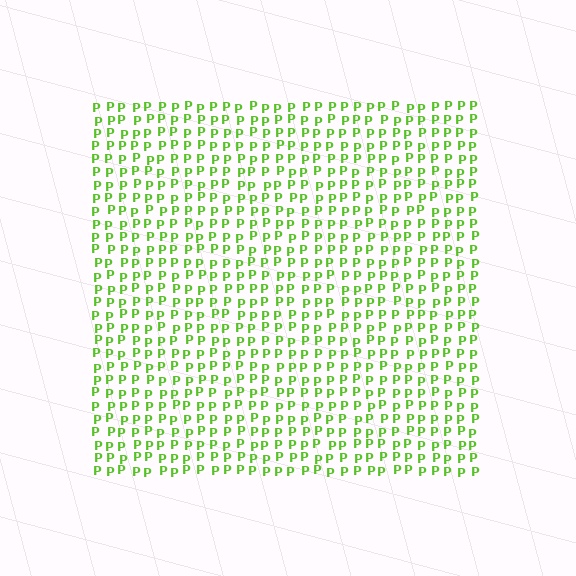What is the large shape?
The large shape is a square.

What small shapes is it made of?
It is made of small letter P's.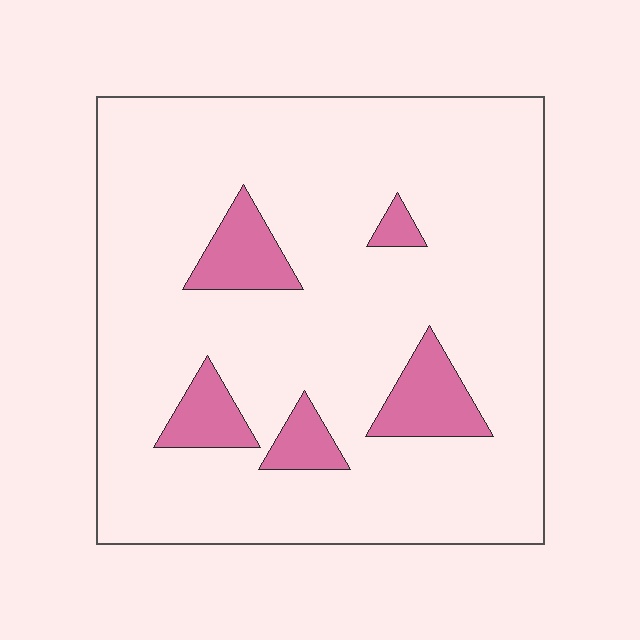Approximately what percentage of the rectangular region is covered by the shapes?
Approximately 10%.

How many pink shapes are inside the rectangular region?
5.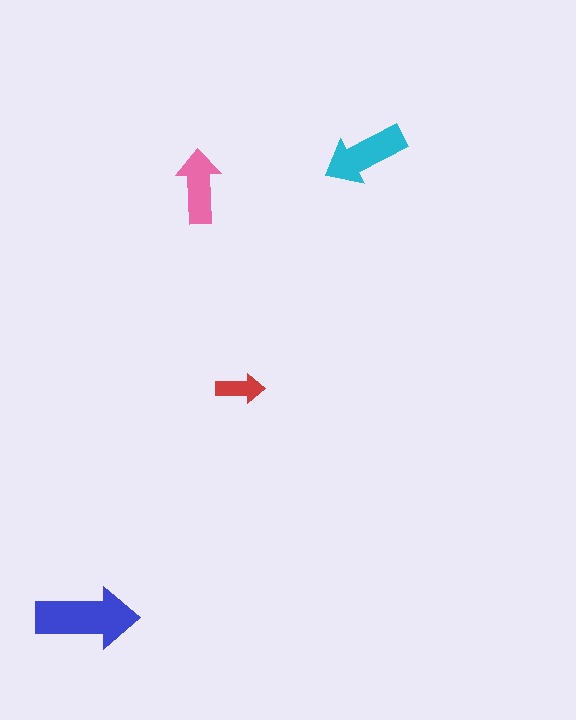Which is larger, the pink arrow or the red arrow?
The pink one.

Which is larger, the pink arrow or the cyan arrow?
The cyan one.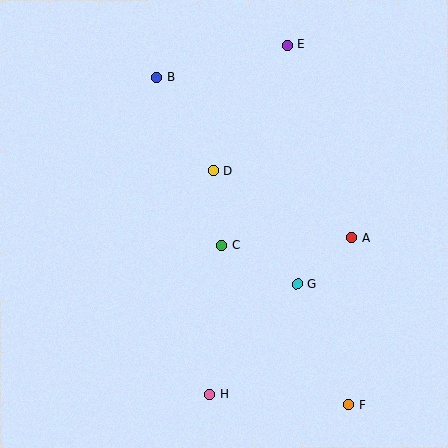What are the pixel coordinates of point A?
Point A is at (352, 238).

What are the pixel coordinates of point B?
Point B is at (157, 78).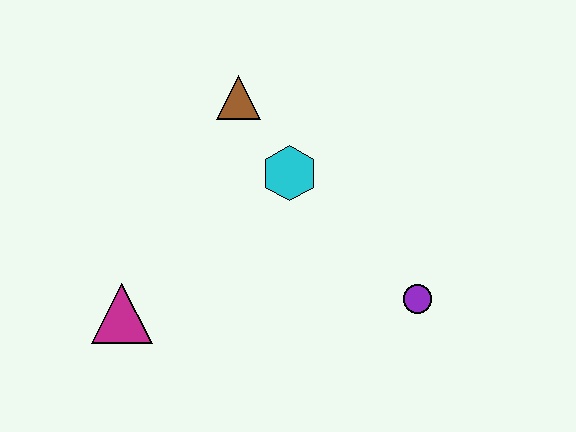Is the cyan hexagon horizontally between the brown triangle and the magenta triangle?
No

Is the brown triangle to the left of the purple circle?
Yes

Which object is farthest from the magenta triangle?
The purple circle is farthest from the magenta triangle.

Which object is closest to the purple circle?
The cyan hexagon is closest to the purple circle.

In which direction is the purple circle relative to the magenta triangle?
The purple circle is to the right of the magenta triangle.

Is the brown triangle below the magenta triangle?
No